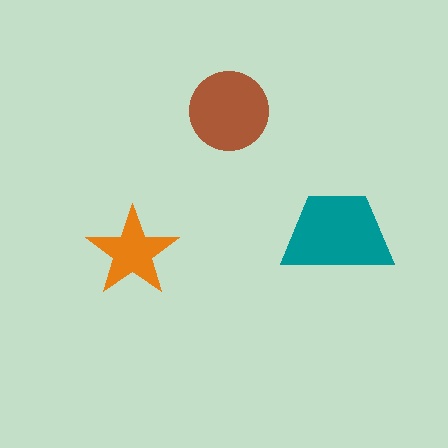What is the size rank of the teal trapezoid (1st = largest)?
1st.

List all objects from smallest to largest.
The orange star, the brown circle, the teal trapezoid.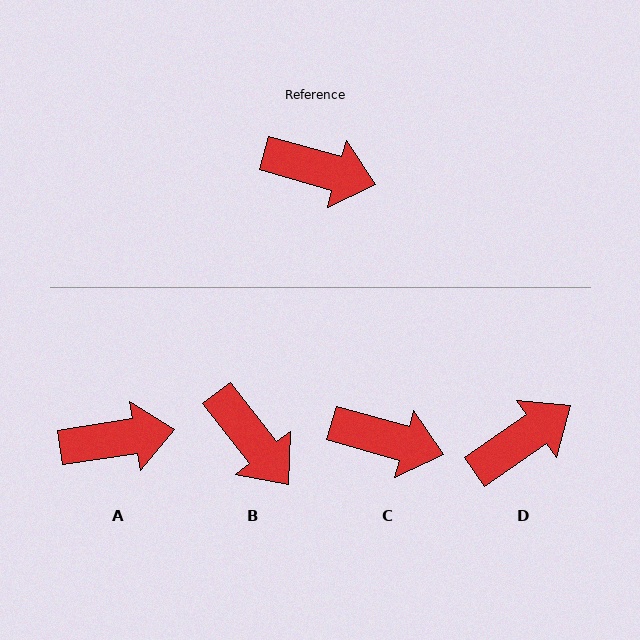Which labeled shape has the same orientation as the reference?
C.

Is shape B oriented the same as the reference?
No, it is off by about 36 degrees.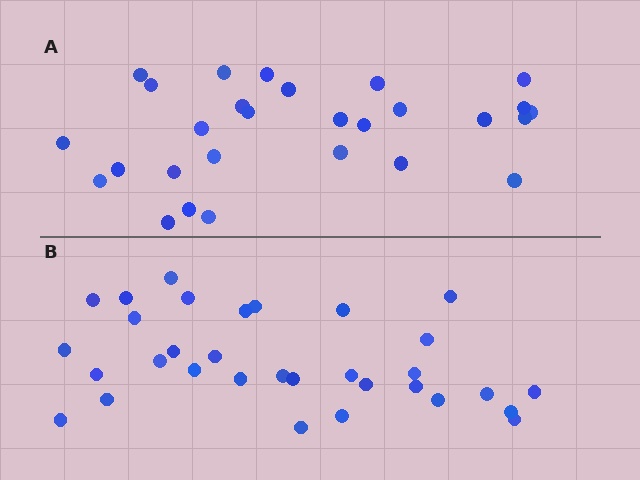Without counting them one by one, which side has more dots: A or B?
Region B (the bottom region) has more dots.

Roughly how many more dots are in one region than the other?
Region B has about 4 more dots than region A.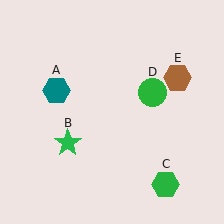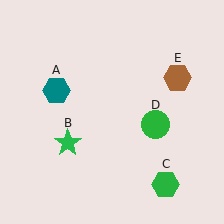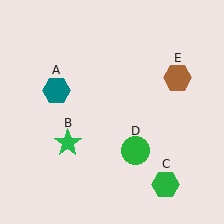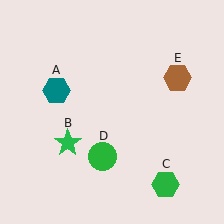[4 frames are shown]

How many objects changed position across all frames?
1 object changed position: green circle (object D).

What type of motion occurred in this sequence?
The green circle (object D) rotated clockwise around the center of the scene.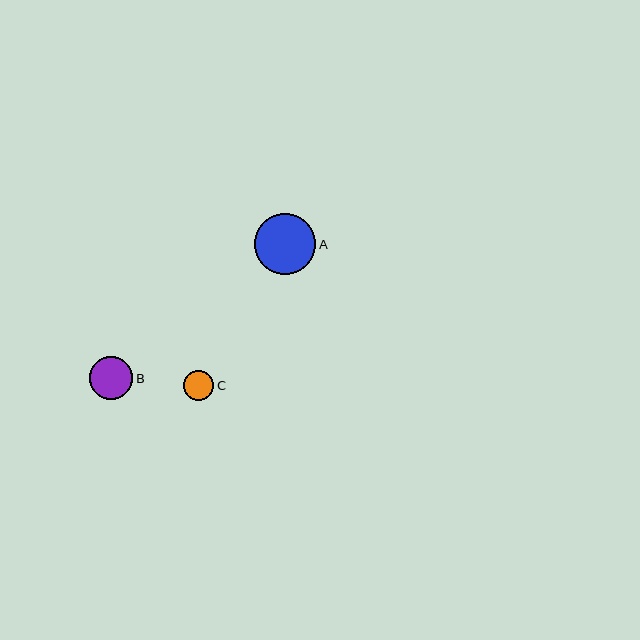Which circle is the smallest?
Circle C is the smallest with a size of approximately 30 pixels.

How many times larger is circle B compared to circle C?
Circle B is approximately 1.4 times the size of circle C.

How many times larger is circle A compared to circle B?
Circle A is approximately 1.4 times the size of circle B.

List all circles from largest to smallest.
From largest to smallest: A, B, C.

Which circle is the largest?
Circle A is the largest with a size of approximately 61 pixels.